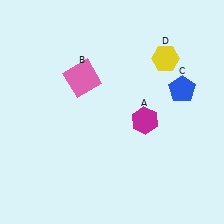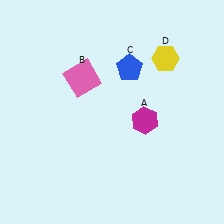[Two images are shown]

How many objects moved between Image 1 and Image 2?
1 object moved between the two images.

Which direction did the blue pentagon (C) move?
The blue pentagon (C) moved left.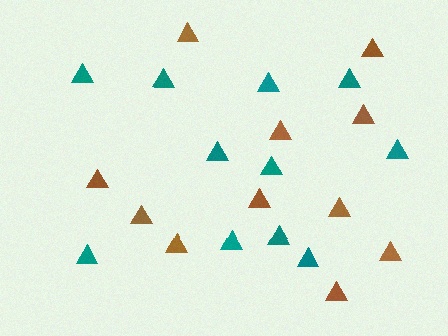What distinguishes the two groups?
There are 2 groups: one group of teal triangles (11) and one group of brown triangles (11).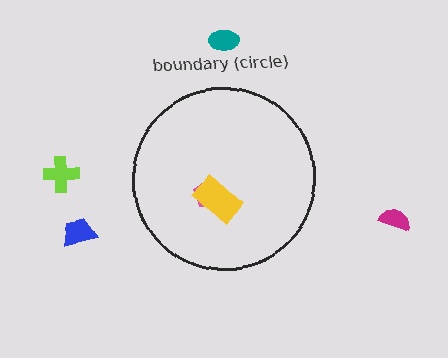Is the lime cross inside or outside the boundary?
Outside.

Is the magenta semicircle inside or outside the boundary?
Outside.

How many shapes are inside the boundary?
2 inside, 4 outside.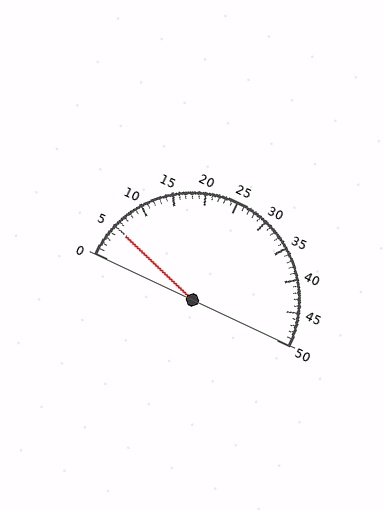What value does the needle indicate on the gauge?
The needle indicates approximately 5.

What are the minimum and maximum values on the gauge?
The gauge ranges from 0 to 50.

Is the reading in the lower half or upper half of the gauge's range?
The reading is in the lower half of the range (0 to 50).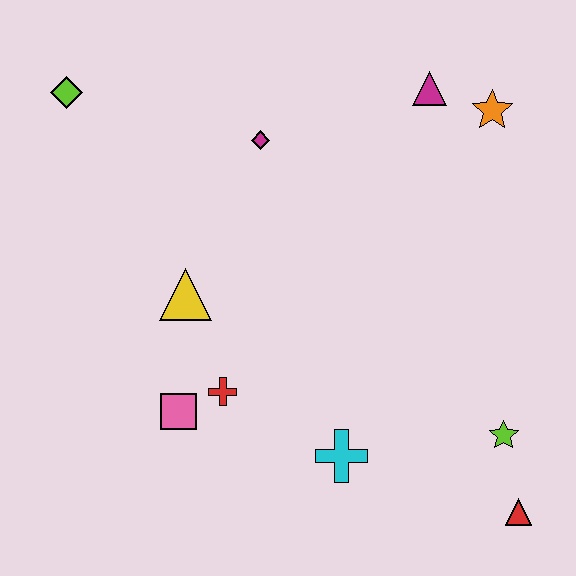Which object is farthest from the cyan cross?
The lime diamond is farthest from the cyan cross.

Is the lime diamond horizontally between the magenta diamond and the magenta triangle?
No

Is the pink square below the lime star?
No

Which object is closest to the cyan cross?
The red cross is closest to the cyan cross.